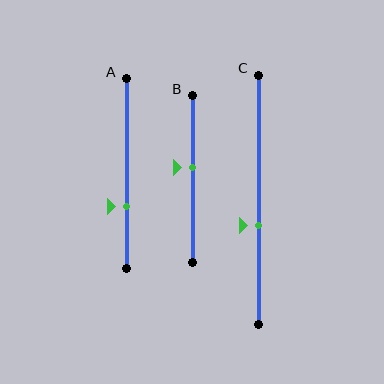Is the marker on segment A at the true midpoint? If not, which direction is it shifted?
No, the marker on segment A is shifted downward by about 18% of the segment length.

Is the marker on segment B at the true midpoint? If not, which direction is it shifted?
No, the marker on segment B is shifted upward by about 7% of the segment length.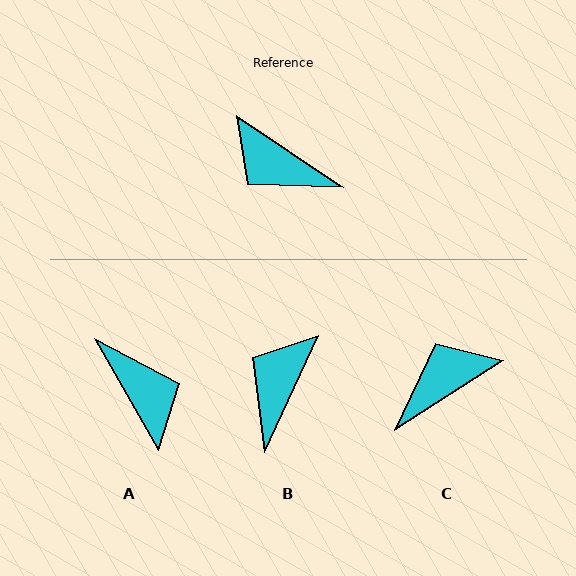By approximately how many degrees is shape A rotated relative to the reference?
Approximately 154 degrees counter-clockwise.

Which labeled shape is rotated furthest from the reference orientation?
A, about 154 degrees away.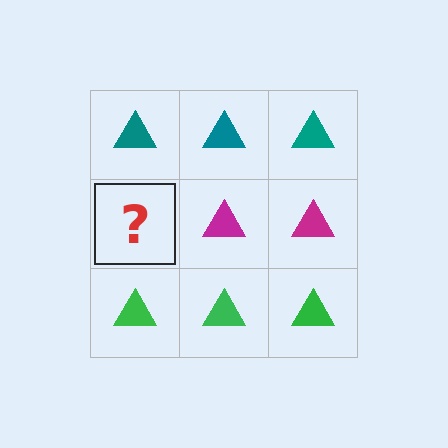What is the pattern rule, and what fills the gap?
The rule is that each row has a consistent color. The gap should be filled with a magenta triangle.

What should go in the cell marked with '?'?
The missing cell should contain a magenta triangle.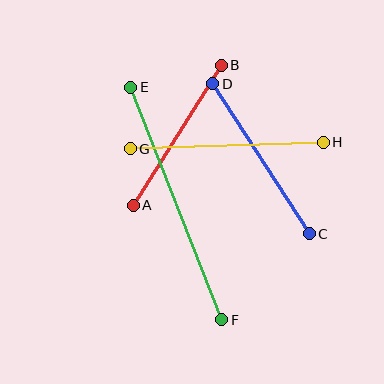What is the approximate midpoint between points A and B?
The midpoint is at approximately (177, 135) pixels.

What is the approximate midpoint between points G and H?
The midpoint is at approximately (227, 146) pixels.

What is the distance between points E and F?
The distance is approximately 250 pixels.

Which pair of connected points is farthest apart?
Points E and F are farthest apart.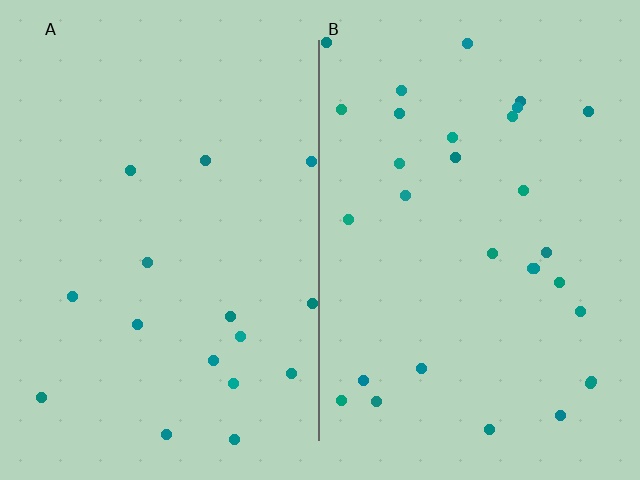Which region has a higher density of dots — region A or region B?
B (the right).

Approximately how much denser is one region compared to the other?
Approximately 1.9× — region B over region A.